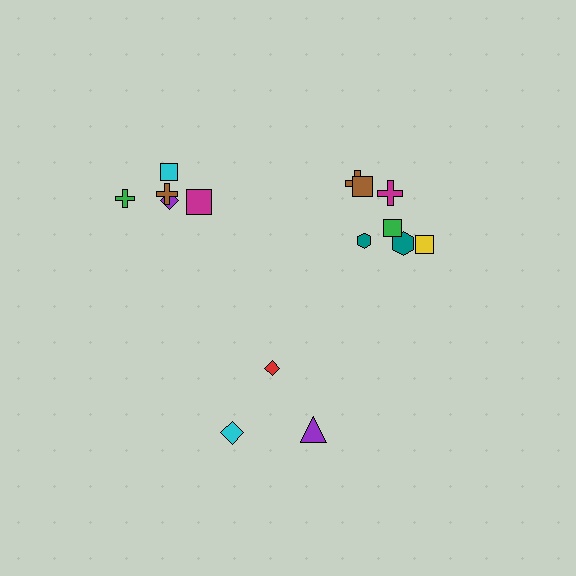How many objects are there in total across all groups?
There are 15 objects.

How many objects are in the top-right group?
There are 7 objects.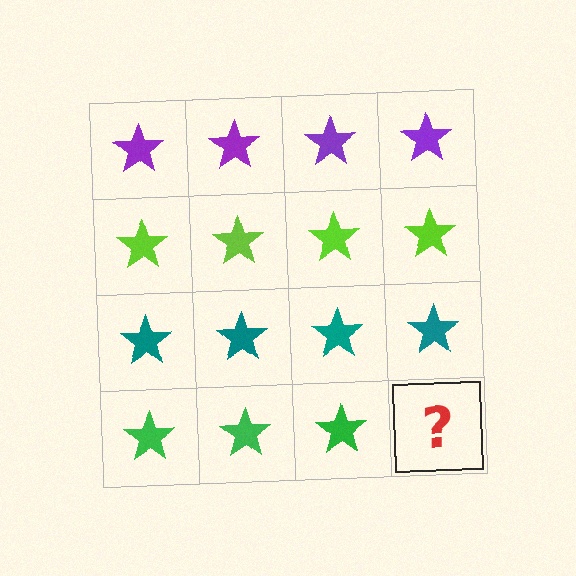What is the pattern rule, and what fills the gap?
The rule is that each row has a consistent color. The gap should be filled with a green star.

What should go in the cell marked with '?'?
The missing cell should contain a green star.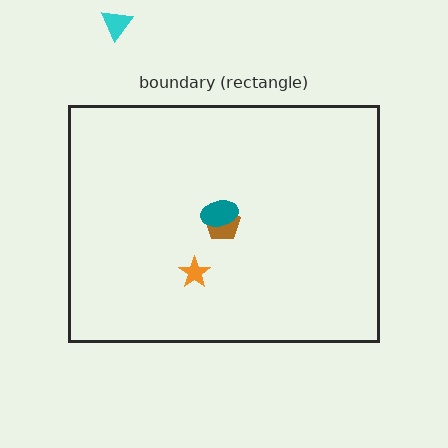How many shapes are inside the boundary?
3 inside, 1 outside.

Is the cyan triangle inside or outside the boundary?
Outside.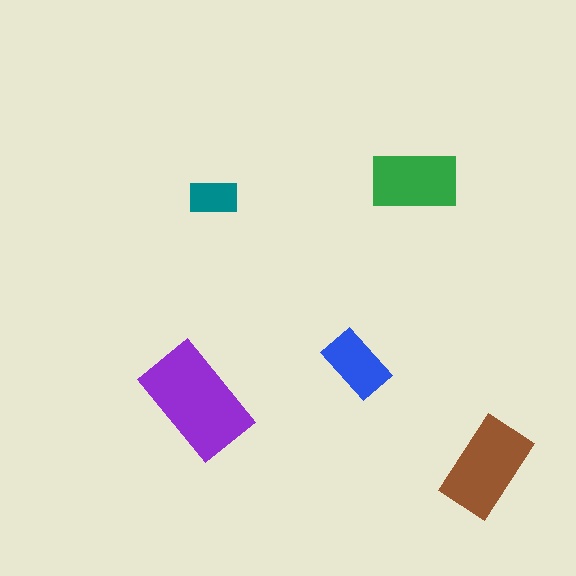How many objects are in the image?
There are 5 objects in the image.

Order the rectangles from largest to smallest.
the purple one, the brown one, the green one, the blue one, the teal one.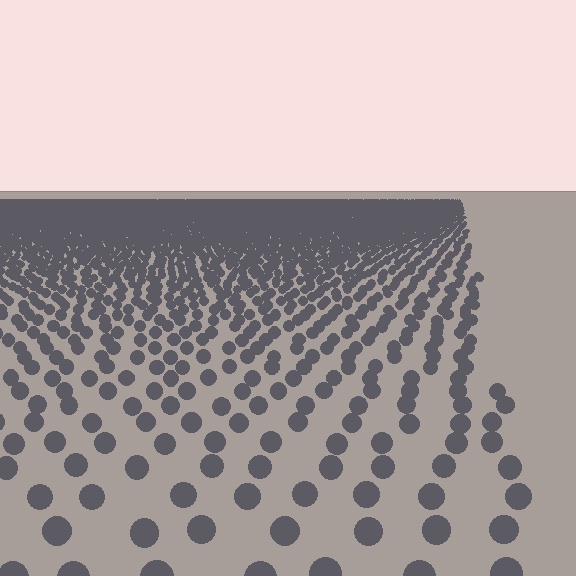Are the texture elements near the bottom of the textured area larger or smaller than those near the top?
Larger. Near the bottom, elements are closer to the viewer and appear at a bigger on-screen size.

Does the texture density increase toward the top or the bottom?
Density increases toward the top.